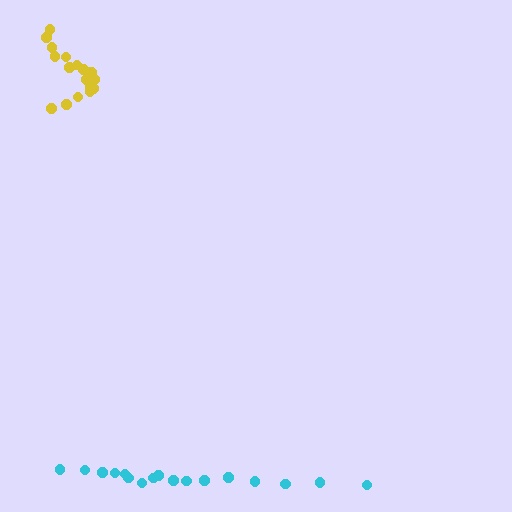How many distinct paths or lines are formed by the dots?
There are 2 distinct paths.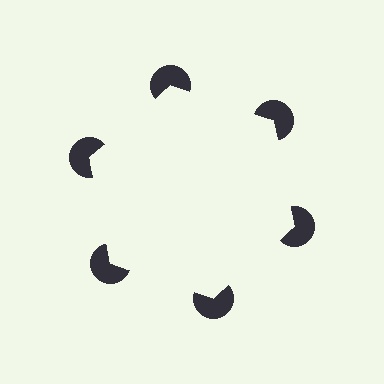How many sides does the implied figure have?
6 sides.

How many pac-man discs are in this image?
There are 6 — one at each vertex of the illusory hexagon.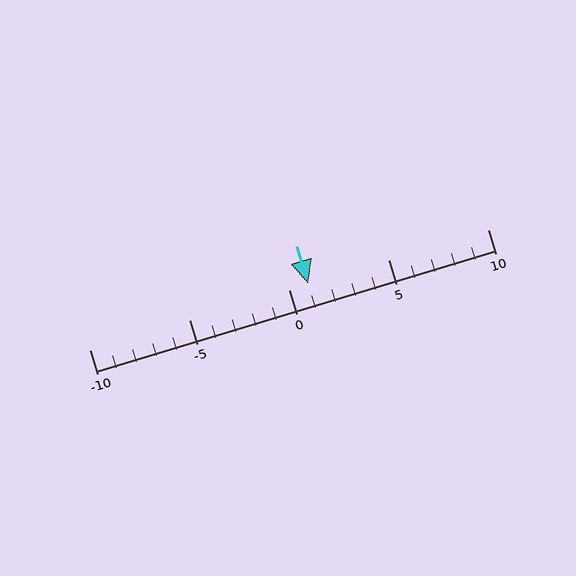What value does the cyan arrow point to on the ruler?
The cyan arrow points to approximately 1.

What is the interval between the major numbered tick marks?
The major tick marks are spaced 5 units apart.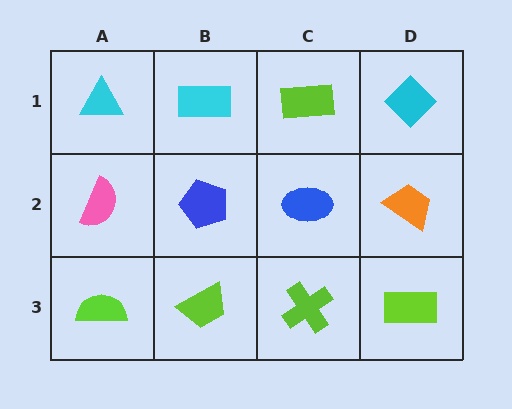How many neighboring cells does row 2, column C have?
4.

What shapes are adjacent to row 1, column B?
A blue pentagon (row 2, column B), a cyan triangle (row 1, column A), a lime rectangle (row 1, column C).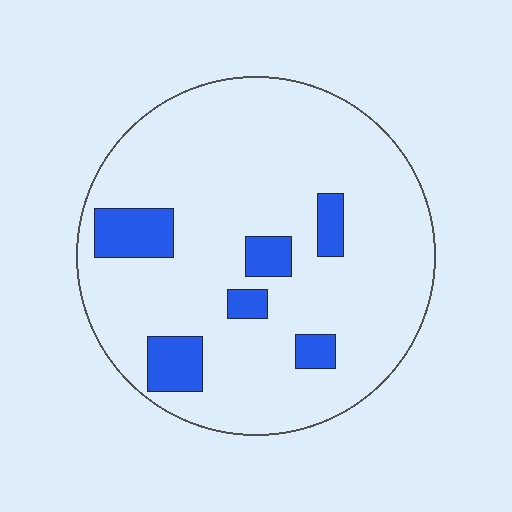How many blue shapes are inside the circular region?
6.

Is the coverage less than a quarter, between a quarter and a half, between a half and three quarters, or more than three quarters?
Less than a quarter.